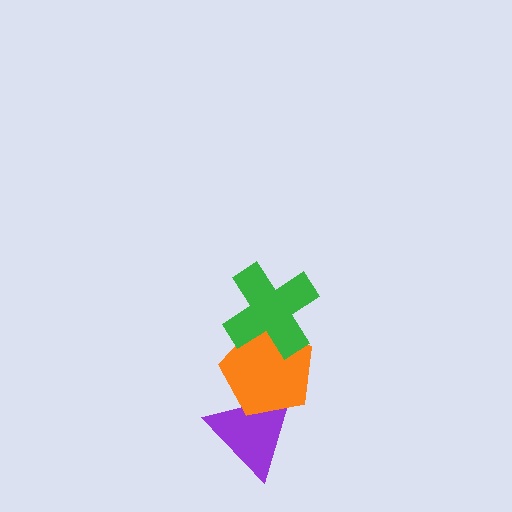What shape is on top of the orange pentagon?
The green cross is on top of the orange pentagon.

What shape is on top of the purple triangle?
The orange pentagon is on top of the purple triangle.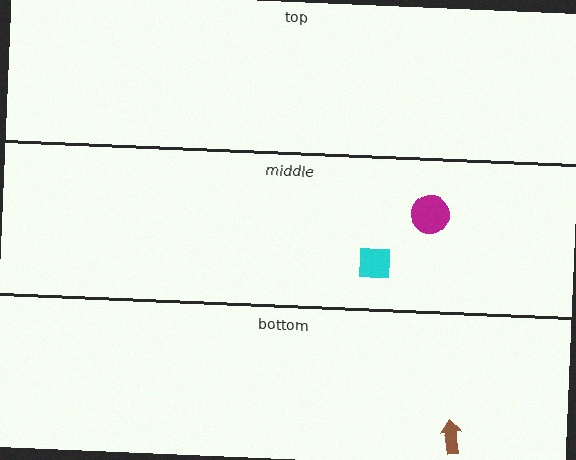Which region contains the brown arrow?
The bottom region.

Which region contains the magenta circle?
The middle region.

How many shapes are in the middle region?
2.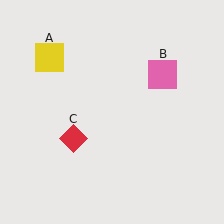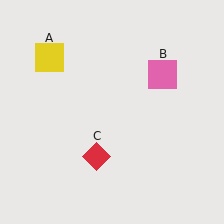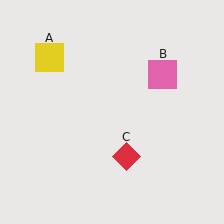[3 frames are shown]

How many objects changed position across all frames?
1 object changed position: red diamond (object C).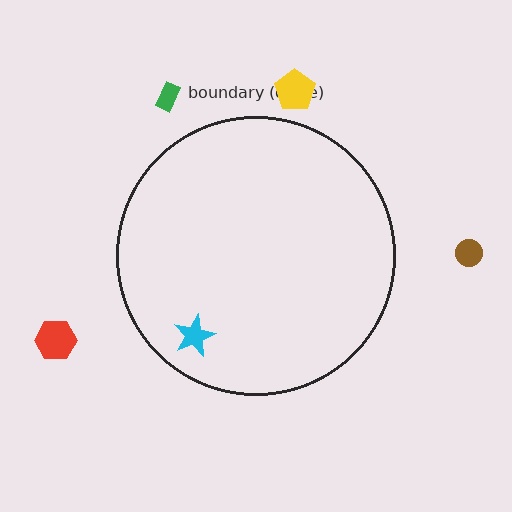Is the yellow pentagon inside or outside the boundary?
Outside.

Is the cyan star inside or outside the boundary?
Inside.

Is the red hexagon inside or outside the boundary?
Outside.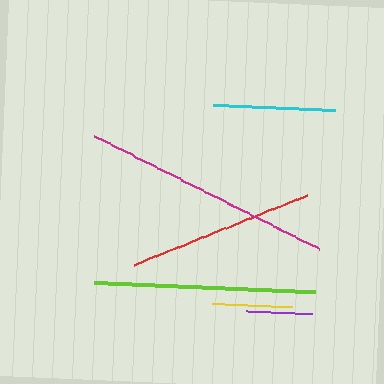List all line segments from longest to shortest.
From longest to shortest: magenta, lime, red, cyan, yellow, purple.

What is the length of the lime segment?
The lime segment is approximately 220 pixels long.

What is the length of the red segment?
The red segment is approximately 187 pixels long.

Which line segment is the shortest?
The purple line is the shortest at approximately 67 pixels.